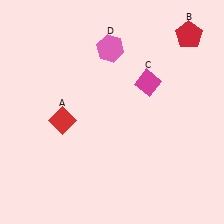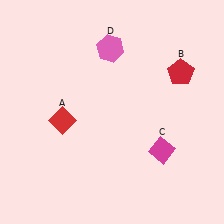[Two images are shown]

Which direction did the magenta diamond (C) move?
The magenta diamond (C) moved down.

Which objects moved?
The objects that moved are: the red pentagon (B), the magenta diamond (C).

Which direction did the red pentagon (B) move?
The red pentagon (B) moved down.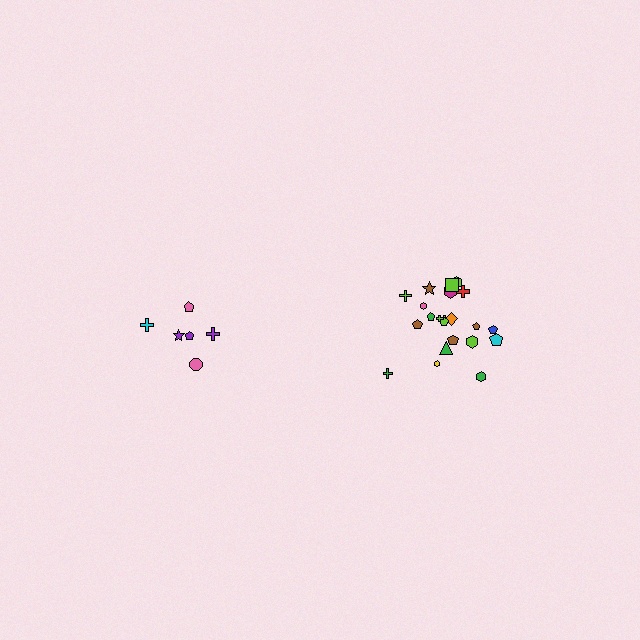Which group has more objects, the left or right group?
The right group.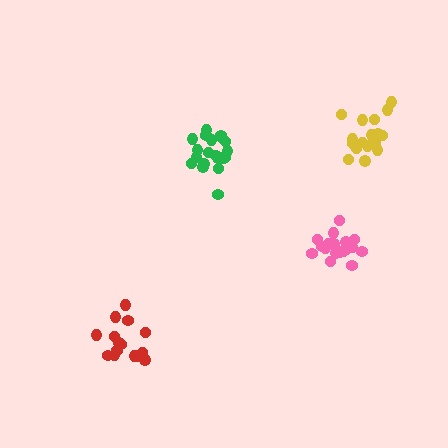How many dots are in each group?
Group 1: 20 dots, Group 2: 20 dots, Group 3: 21 dots, Group 4: 15 dots (76 total).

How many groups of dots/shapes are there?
There are 4 groups.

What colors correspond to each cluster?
The clusters are colored: yellow, pink, green, red.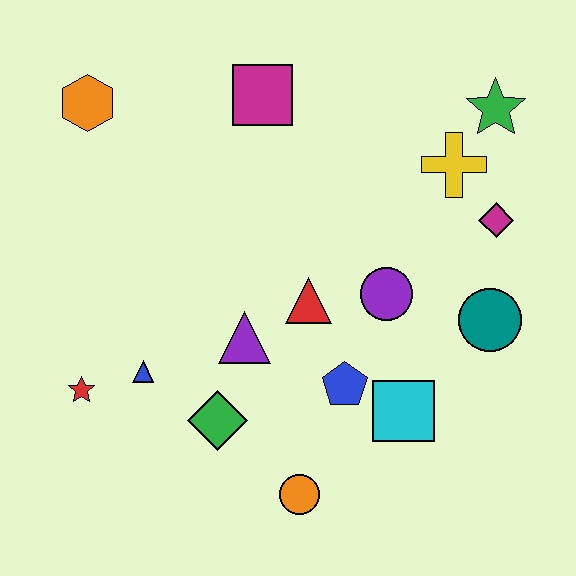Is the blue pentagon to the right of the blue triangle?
Yes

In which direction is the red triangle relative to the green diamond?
The red triangle is above the green diamond.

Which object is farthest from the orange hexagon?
The teal circle is farthest from the orange hexagon.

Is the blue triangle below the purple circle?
Yes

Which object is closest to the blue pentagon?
The cyan square is closest to the blue pentagon.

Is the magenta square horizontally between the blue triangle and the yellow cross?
Yes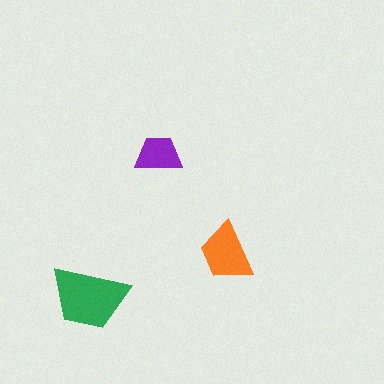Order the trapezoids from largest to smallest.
the green one, the orange one, the purple one.